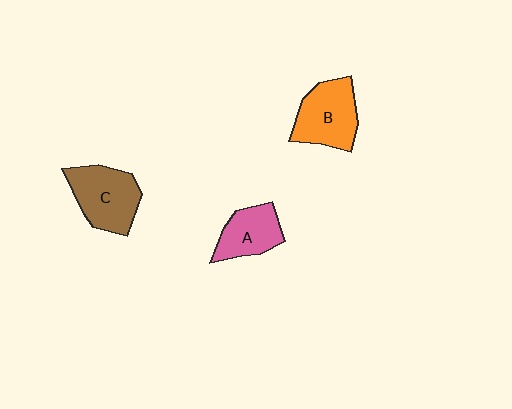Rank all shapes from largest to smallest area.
From largest to smallest: C (brown), B (orange), A (pink).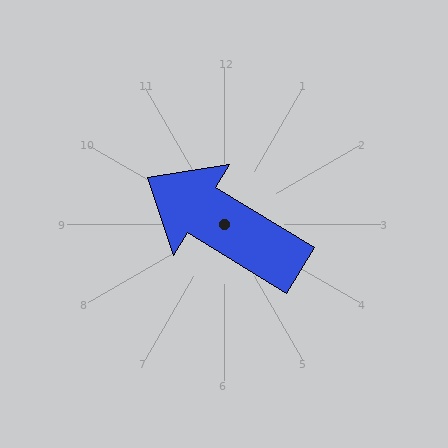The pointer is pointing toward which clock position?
Roughly 10 o'clock.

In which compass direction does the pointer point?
Northwest.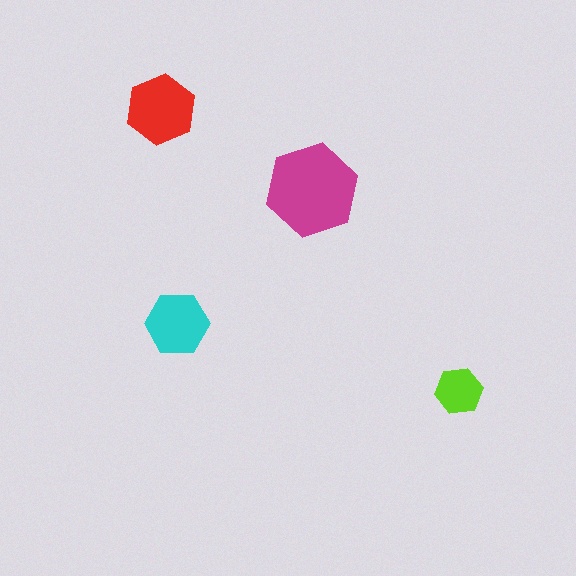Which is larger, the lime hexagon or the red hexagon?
The red one.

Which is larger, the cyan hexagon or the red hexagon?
The red one.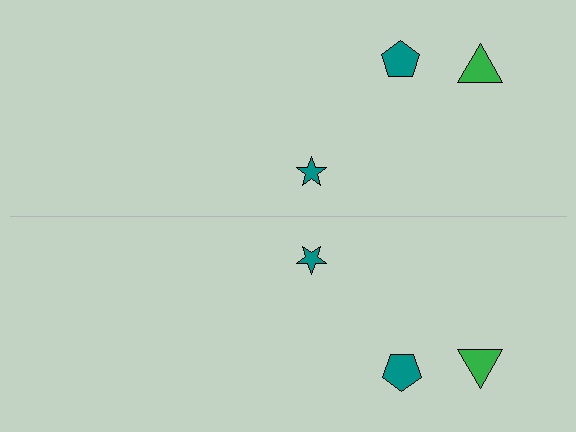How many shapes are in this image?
There are 6 shapes in this image.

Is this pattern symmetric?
Yes, this pattern has bilateral (reflection) symmetry.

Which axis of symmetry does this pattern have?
The pattern has a horizontal axis of symmetry running through the center of the image.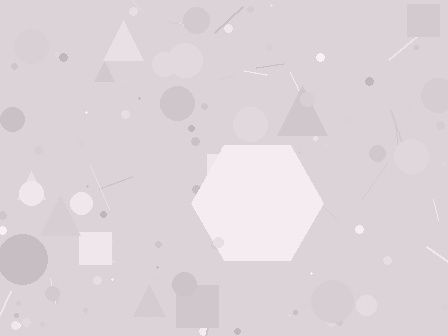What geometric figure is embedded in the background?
A hexagon is embedded in the background.